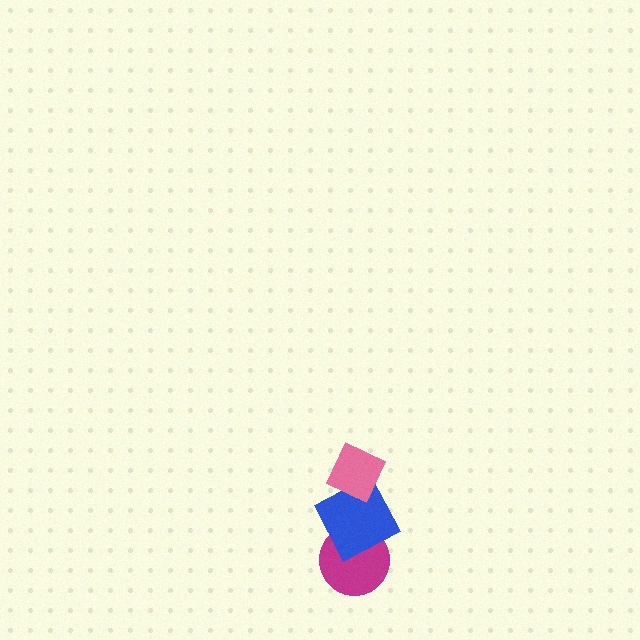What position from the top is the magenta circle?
The magenta circle is 3rd from the top.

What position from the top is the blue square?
The blue square is 2nd from the top.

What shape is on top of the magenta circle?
The blue square is on top of the magenta circle.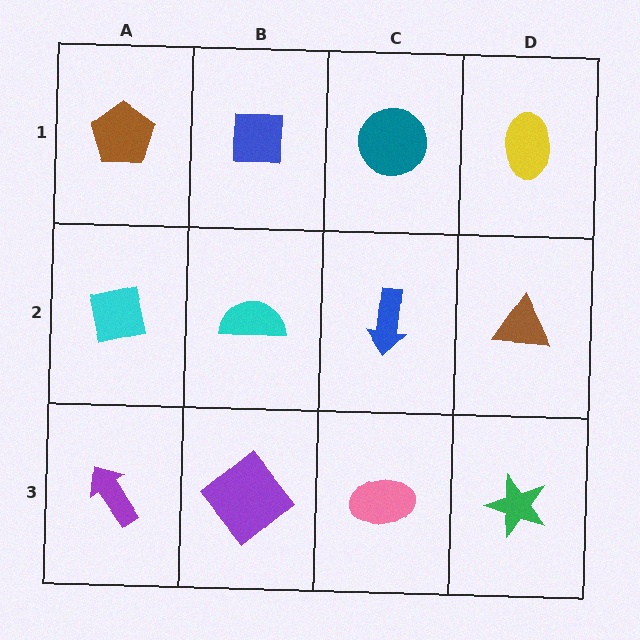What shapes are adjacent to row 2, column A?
A brown pentagon (row 1, column A), a purple arrow (row 3, column A), a cyan semicircle (row 2, column B).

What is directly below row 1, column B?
A cyan semicircle.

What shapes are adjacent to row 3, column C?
A blue arrow (row 2, column C), a purple diamond (row 3, column B), a green star (row 3, column D).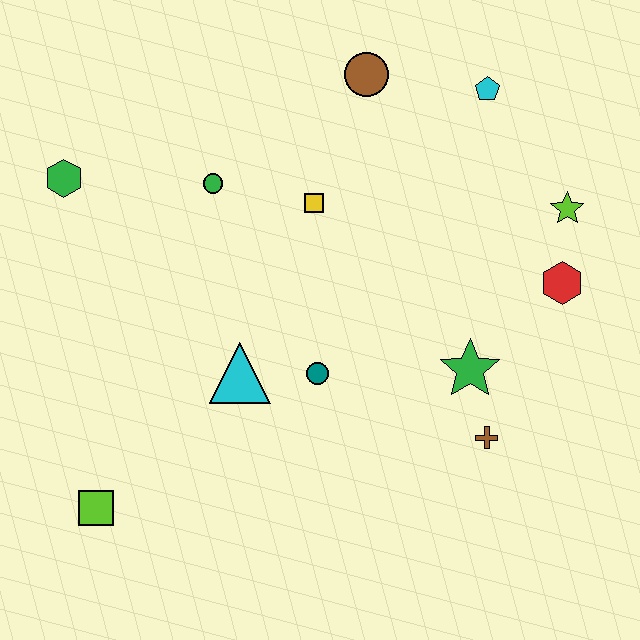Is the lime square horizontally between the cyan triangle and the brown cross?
No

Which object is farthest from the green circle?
The brown cross is farthest from the green circle.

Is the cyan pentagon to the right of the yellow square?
Yes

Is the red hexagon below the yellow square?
Yes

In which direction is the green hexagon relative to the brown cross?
The green hexagon is to the left of the brown cross.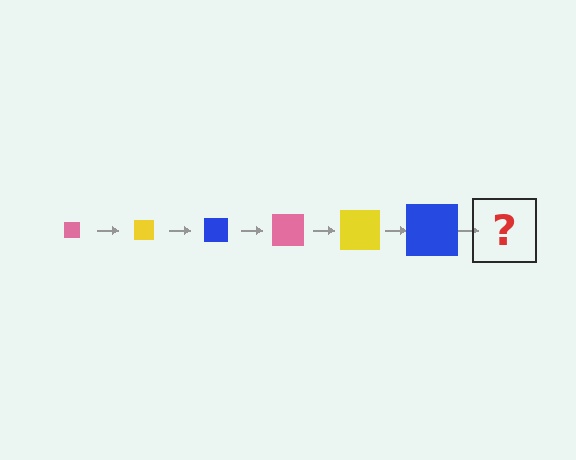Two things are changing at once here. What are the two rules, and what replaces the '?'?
The two rules are that the square grows larger each step and the color cycles through pink, yellow, and blue. The '?' should be a pink square, larger than the previous one.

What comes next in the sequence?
The next element should be a pink square, larger than the previous one.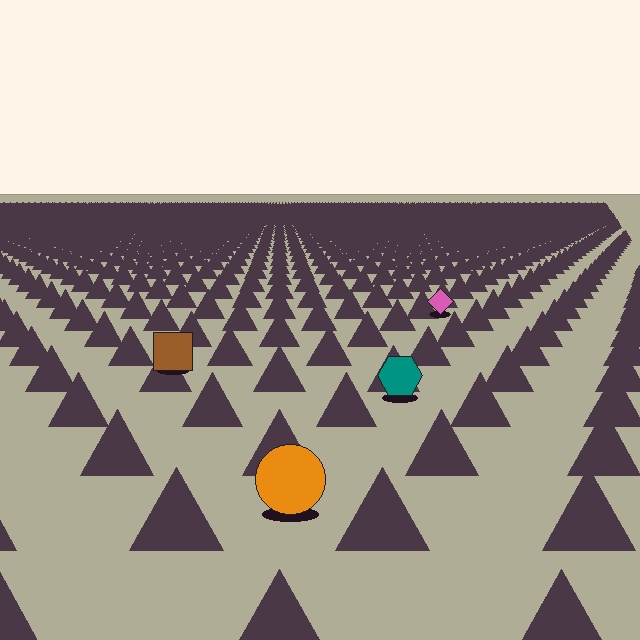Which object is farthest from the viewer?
The pink diamond is farthest from the viewer. It appears smaller and the ground texture around it is denser.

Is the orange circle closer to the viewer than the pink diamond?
Yes. The orange circle is closer — you can tell from the texture gradient: the ground texture is coarser near it.